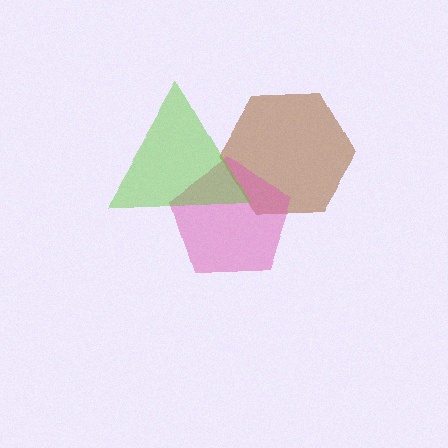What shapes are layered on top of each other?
The layered shapes are: a brown hexagon, a pink pentagon, a lime triangle.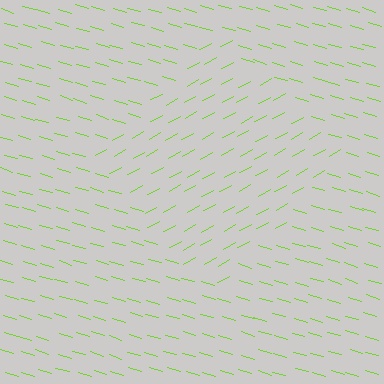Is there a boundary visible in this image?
Yes, there is a texture boundary formed by a change in line orientation.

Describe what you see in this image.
The image is filled with small lime line segments. A diamond region in the image has lines oriented differently from the surrounding lines, creating a visible texture boundary.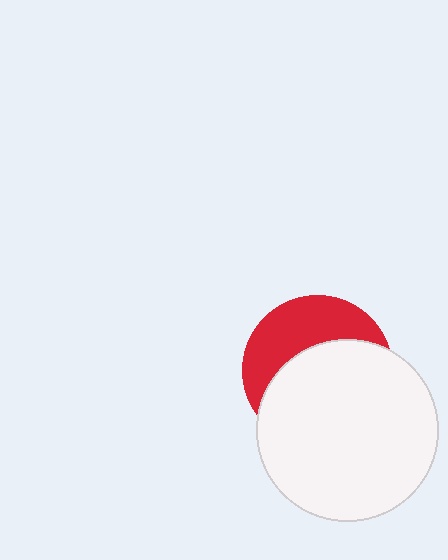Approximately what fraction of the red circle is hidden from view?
Roughly 61% of the red circle is hidden behind the white circle.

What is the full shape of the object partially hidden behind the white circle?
The partially hidden object is a red circle.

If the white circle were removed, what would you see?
You would see the complete red circle.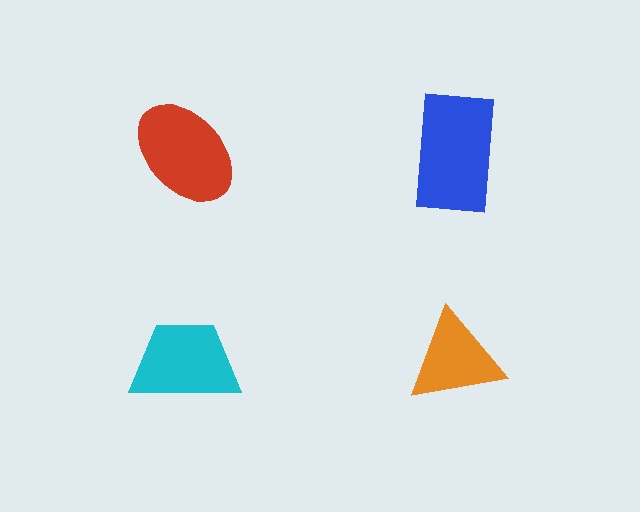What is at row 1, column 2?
A blue rectangle.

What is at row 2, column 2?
An orange triangle.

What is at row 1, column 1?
A red ellipse.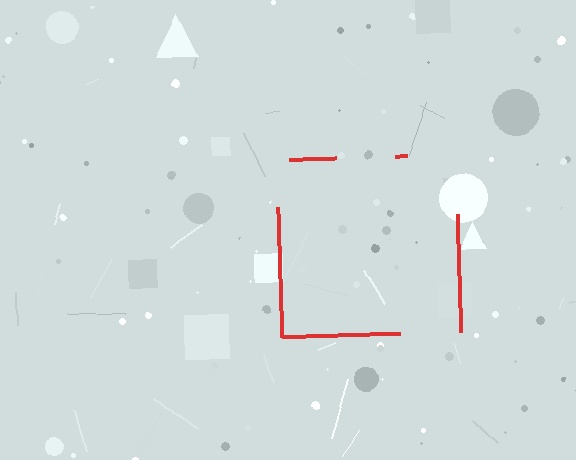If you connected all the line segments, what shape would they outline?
They would outline a square.